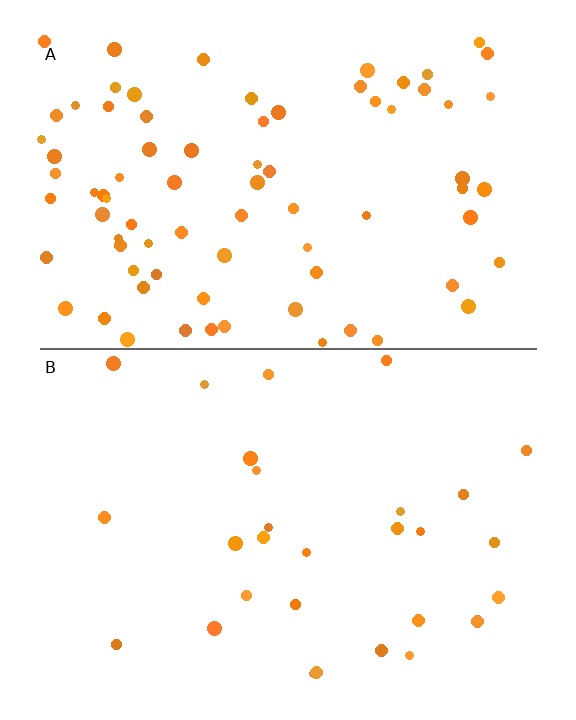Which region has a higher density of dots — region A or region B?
A (the top).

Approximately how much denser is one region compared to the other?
Approximately 2.8× — region A over region B.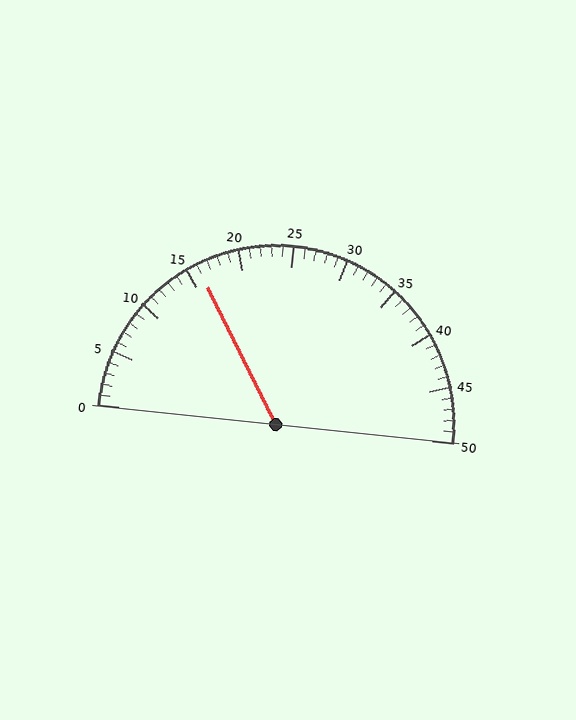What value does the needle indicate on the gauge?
The needle indicates approximately 16.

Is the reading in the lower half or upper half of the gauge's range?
The reading is in the lower half of the range (0 to 50).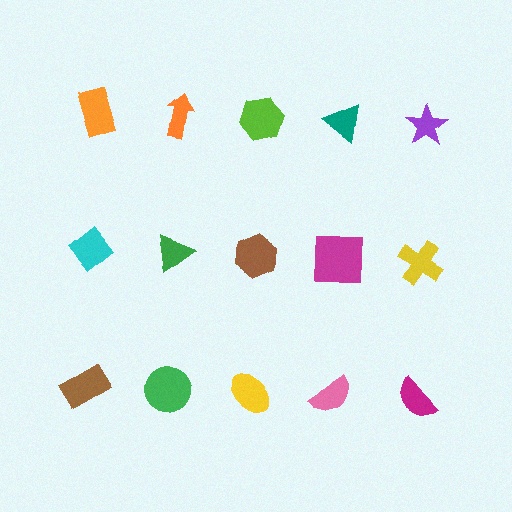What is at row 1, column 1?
An orange rectangle.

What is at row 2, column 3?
A brown hexagon.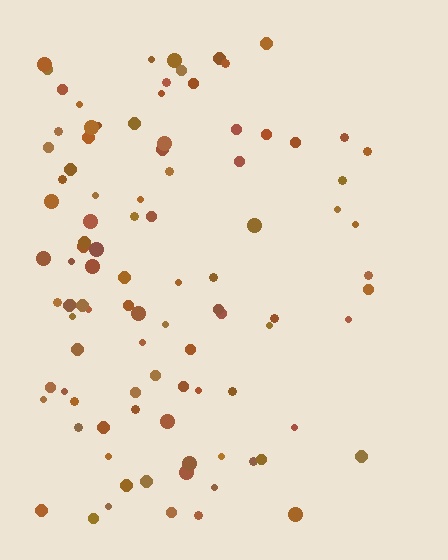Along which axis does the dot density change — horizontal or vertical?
Horizontal.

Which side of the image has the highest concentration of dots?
The left.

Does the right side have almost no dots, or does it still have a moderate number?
Still a moderate number, just noticeably fewer than the left.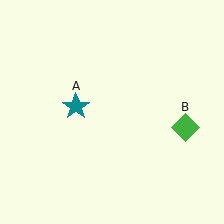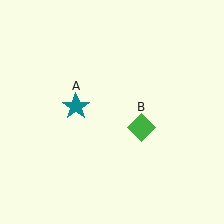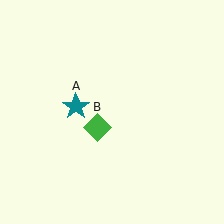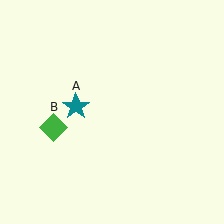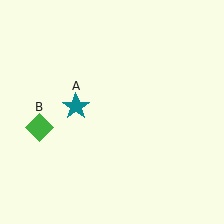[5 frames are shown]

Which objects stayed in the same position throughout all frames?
Teal star (object A) remained stationary.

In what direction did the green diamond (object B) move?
The green diamond (object B) moved left.